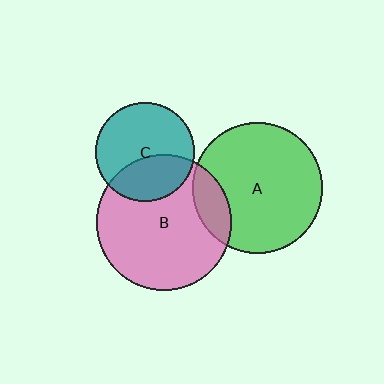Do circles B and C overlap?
Yes.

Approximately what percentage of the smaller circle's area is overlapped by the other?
Approximately 35%.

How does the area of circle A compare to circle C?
Approximately 1.7 times.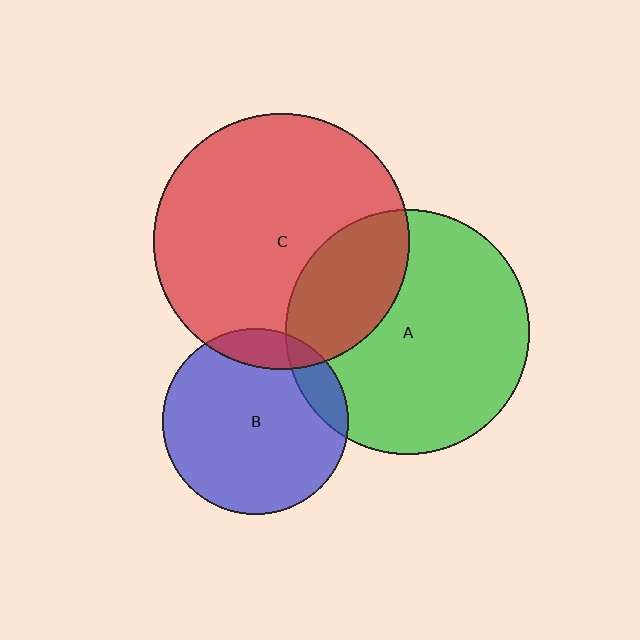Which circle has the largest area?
Circle C (red).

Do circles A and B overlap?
Yes.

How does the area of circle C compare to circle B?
Approximately 1.9 times.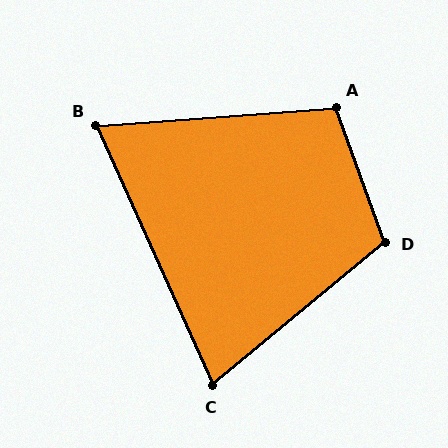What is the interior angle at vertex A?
Approximately 106 degrees (obtuse).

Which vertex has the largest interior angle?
D, at approximately 110 degrees.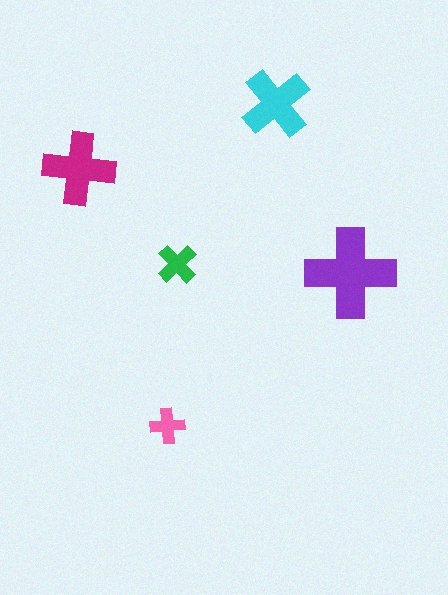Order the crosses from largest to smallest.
the purple one, the magenta one, the cyan one, the green one, the pink one.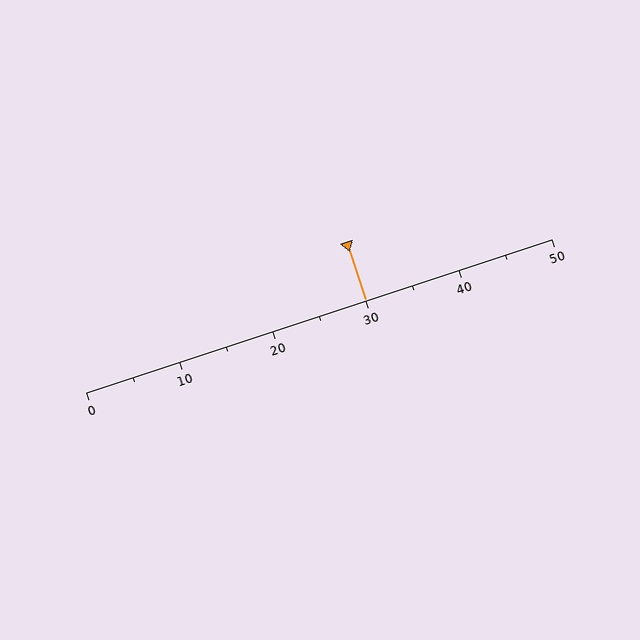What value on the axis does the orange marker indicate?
The marker indicates approximately 30.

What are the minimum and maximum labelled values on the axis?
The axis runs from 0 to 50.